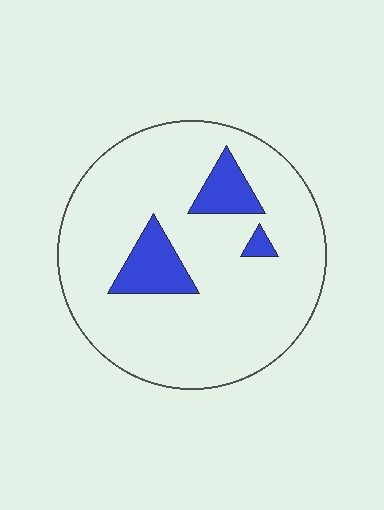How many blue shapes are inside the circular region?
3.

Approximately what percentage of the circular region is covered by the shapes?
Approximately 15%.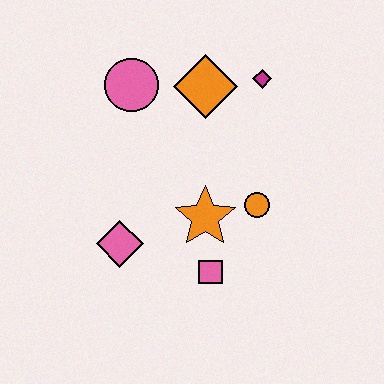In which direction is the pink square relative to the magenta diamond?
The pink square is below the magenta diamond.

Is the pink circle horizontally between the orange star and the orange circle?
No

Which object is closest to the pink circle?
The orange diamond is closest to the pink circle.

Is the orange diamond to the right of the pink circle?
Yes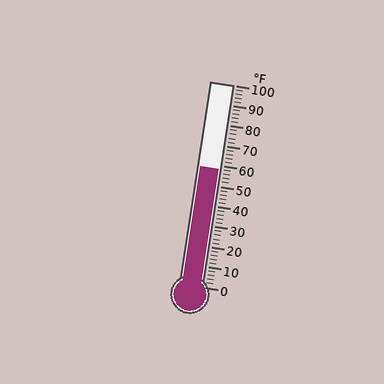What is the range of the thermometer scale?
The thermometer scale ranges from 0°F to 100°F.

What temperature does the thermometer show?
The thermometer shows approximately 58°F.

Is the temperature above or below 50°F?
The temperature is above 50°F.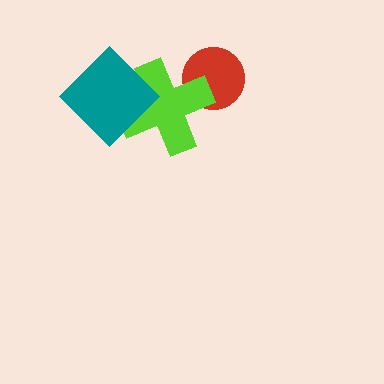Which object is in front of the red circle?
The lime cross is in front of the red circle.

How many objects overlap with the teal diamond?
1 object overlaps with the teal diamond.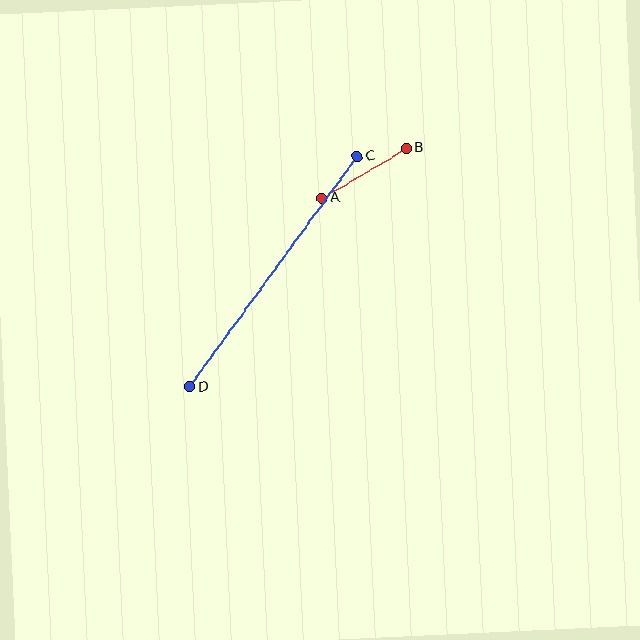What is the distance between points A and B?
The distance is approximately 98 pixels.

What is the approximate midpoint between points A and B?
The midpoint is at approximately (364, 173) pixels.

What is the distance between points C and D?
The distance is approximately 285 pixels.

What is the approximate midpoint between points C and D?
The midpoint is at approximately (274, 272) pixels.